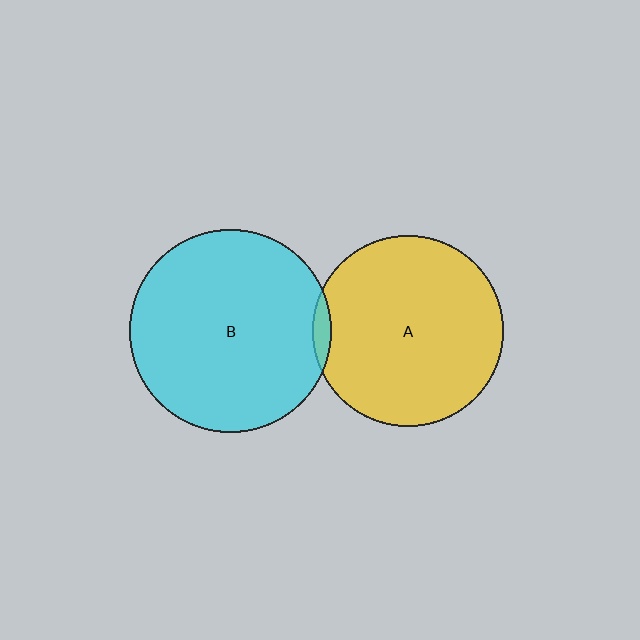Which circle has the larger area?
Circle B (cyan).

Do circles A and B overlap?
Yes.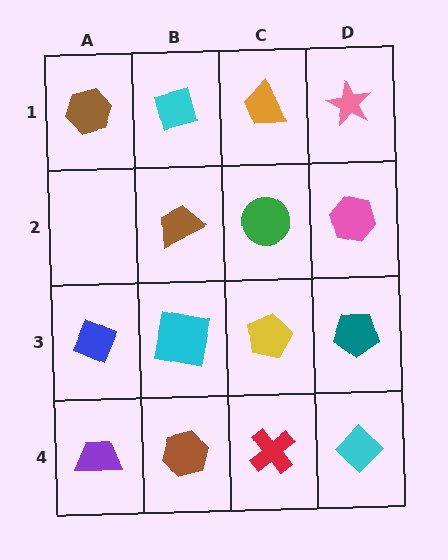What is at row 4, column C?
A red cross.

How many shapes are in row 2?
3 shapes.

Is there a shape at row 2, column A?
No, that cell is empty.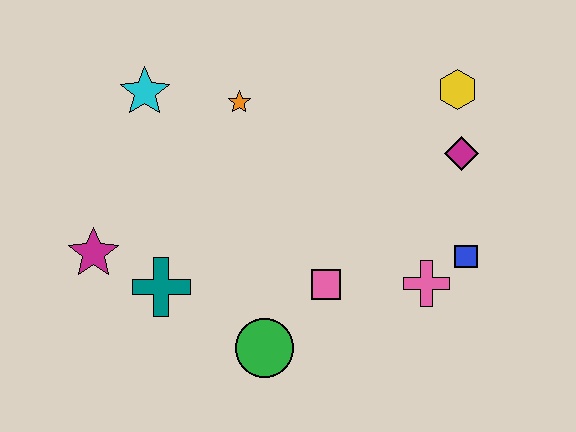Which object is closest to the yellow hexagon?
The magenta diamond is closest to the yellow hexagon.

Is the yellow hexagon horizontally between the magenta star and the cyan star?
No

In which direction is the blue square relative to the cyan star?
The blue square is to the right of the cyan star.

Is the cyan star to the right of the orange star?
No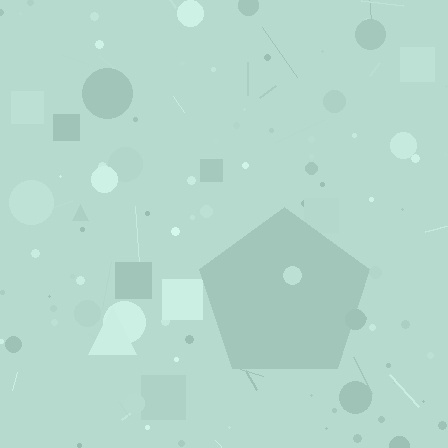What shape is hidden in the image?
A pentagon is hidden in the image.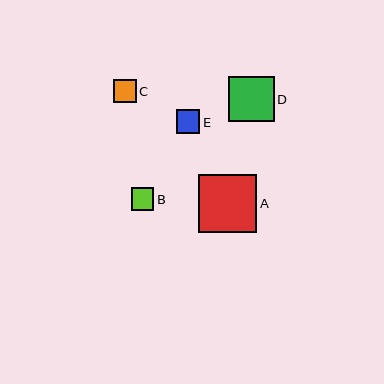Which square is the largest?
Square A is the largest with a size of approximately 59 pixels.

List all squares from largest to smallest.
From largest to smallest: A, D, E, C, B.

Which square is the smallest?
Square B is the smallest with a size of approximately 23 pixels.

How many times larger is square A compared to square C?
Square A is approximately 2.5 times the size of square C.